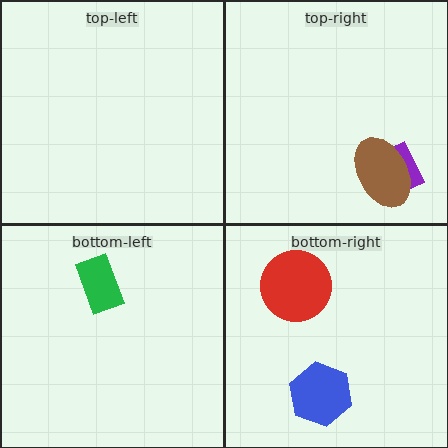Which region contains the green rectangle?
The bottom-left region.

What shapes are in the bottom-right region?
The red circle, the blue hexagon.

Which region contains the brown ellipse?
The top-right region.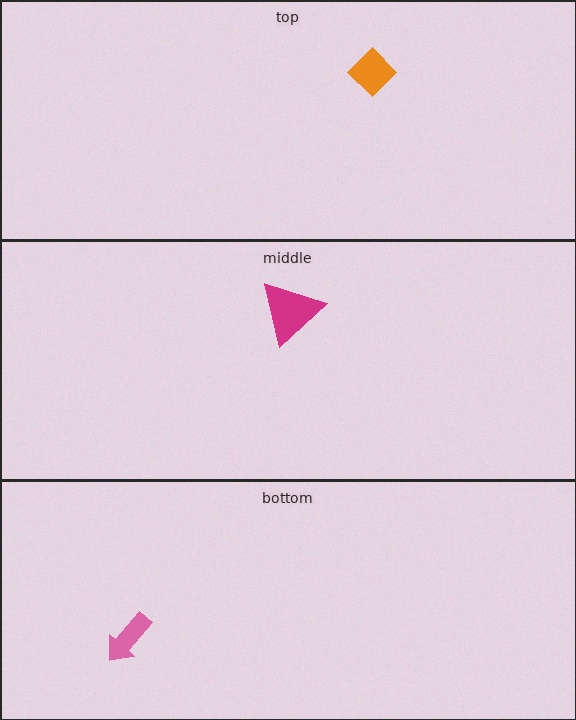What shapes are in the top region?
The orange diamond.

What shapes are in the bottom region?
The pink arrow.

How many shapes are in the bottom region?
1.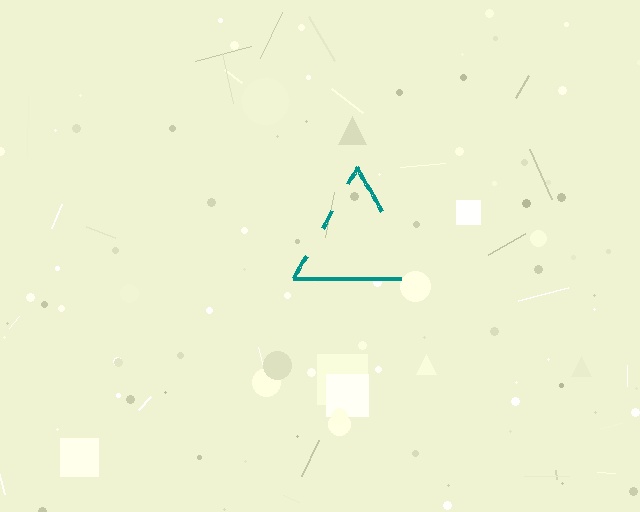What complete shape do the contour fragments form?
The contour fragments form a triangle.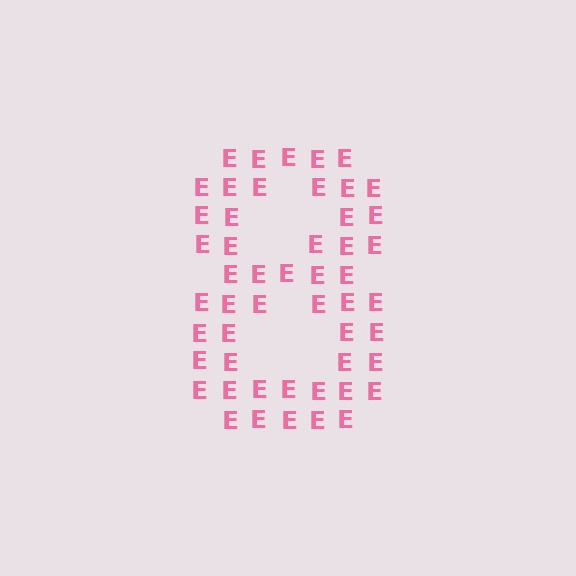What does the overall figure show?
The overall figure shows the digit 8.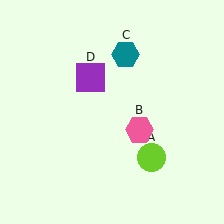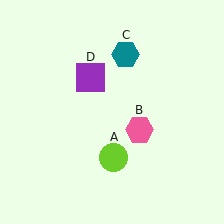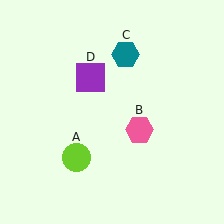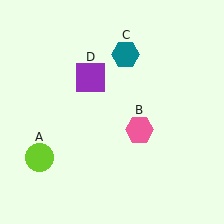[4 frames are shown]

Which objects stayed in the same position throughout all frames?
Pink hexagon (object B) and teal hexagon (object C) and purple square (object D) remained stationary.